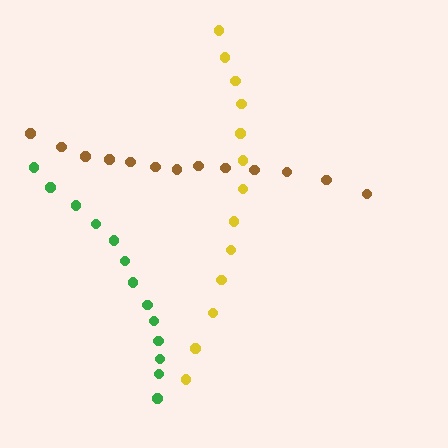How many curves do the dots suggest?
There are 3 distinct paths.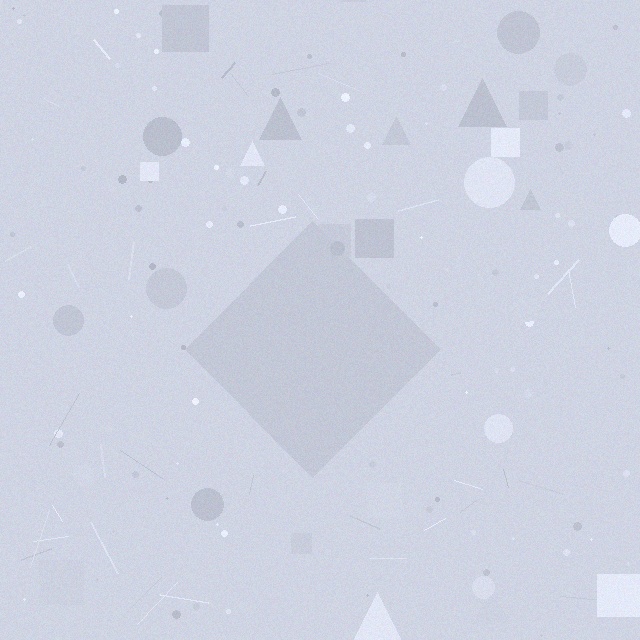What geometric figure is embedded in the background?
A diamond is embedded in the background.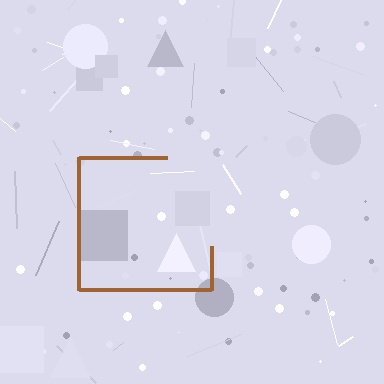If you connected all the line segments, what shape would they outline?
They would outline a square.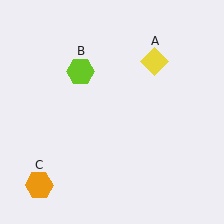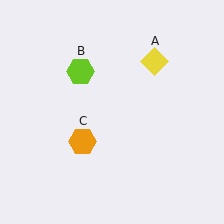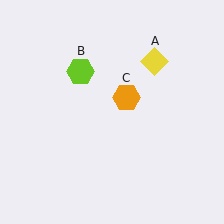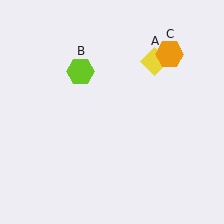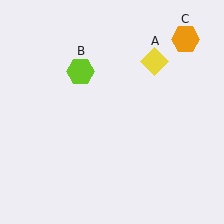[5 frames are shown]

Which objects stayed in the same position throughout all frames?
Yellow diamond (object A) and lime hexagon (object B) remained stationary.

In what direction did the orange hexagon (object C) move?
The orange hexagon (object C) moved up and to the right.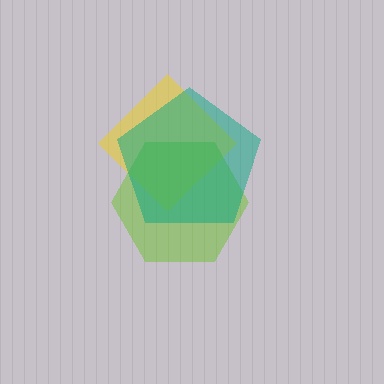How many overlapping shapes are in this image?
There are 3 overlapping shapes in the image.